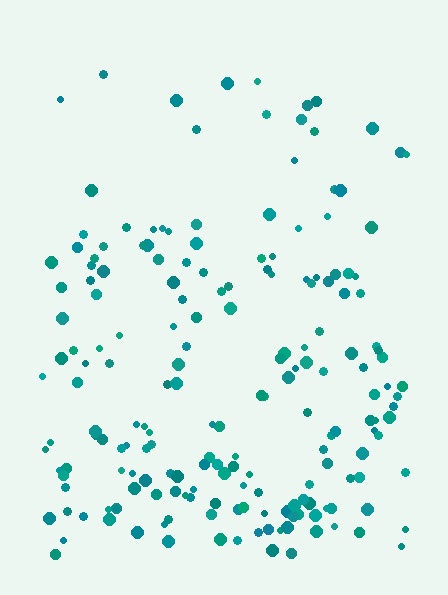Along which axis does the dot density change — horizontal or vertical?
Vertical.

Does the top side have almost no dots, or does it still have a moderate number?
Still a moderate number, just noticeably fewer than the bottom.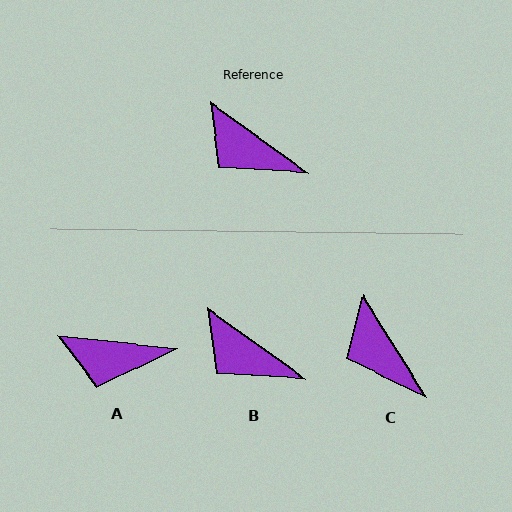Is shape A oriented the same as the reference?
No, it is off by about 29 degrees.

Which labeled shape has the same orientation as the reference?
B.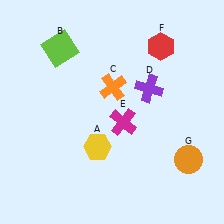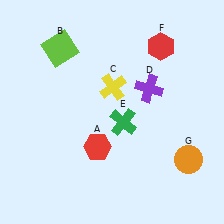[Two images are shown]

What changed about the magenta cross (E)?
In Image 1, E is magenta. In Image 2, it changed to green.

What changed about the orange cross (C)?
In Image 1, C is orange. In Image 2, it changed to yellow.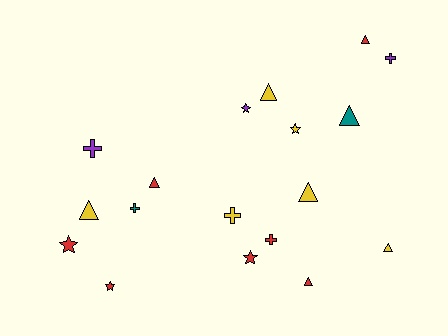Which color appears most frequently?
Red, with 7 objects.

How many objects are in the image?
There are 18 objects.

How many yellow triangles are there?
There are 4 yellow triangles.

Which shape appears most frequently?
Triangle, with 8 objects.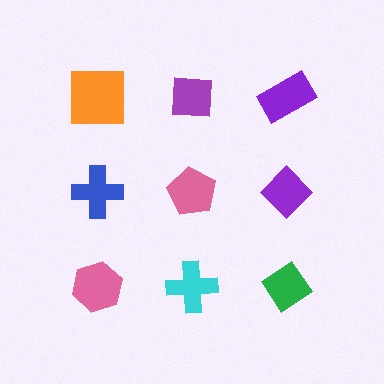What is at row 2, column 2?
A pink pentagon.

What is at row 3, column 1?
A pink hexagon.